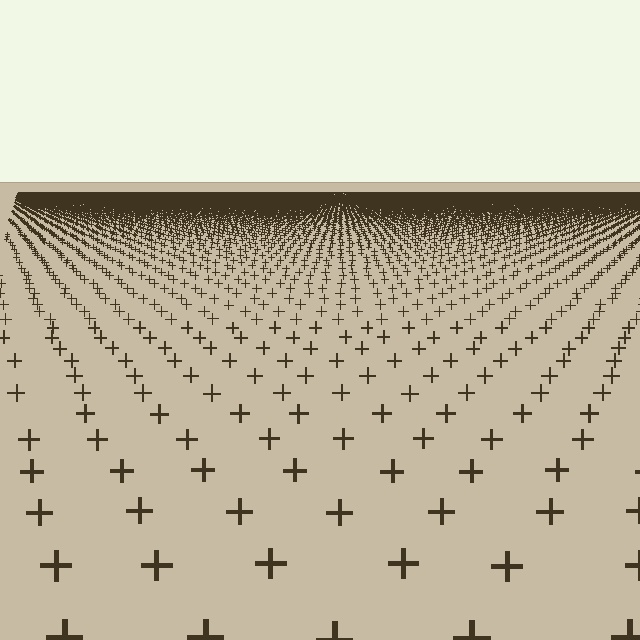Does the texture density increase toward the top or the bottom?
Density increases toward the top.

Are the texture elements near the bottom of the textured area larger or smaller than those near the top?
Larger. Near the bottom, elements are closer to the viewer and appear at a bigger on-screen size.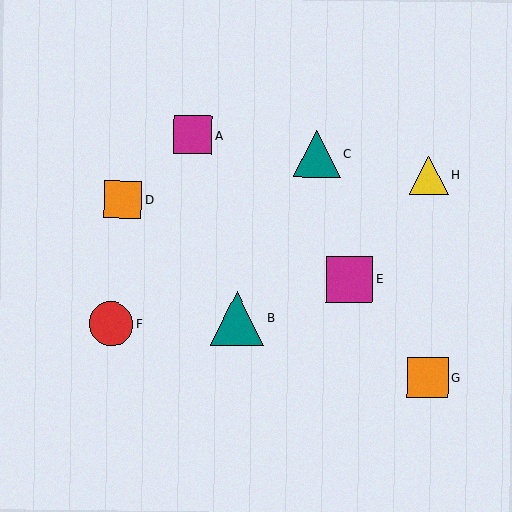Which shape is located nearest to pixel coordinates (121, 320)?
The red circle (labeled F) at (111, 324) is nearest to that location.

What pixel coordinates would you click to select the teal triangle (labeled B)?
Click at (237, 318) to select the teal triangle B.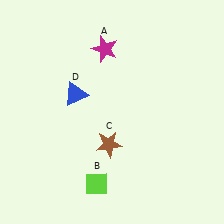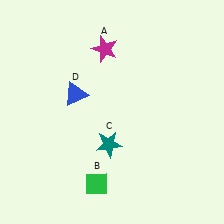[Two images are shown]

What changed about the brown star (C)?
In Image 1, C is brown. In Image 2, it changed to teal.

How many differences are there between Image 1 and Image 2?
There are 2 differences between the two images.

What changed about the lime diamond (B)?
In Image 1, B is lime. In Image 2, it changed to green.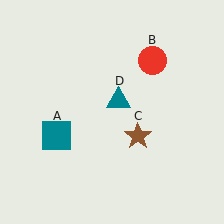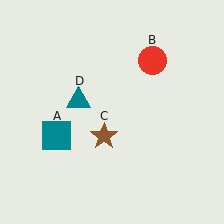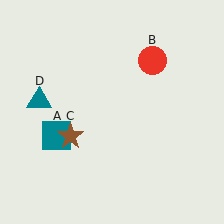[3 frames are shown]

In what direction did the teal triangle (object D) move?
The teal triangle (object D) moved left.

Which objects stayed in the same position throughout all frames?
Teal square (object A) and red circle (object B) remained stationary.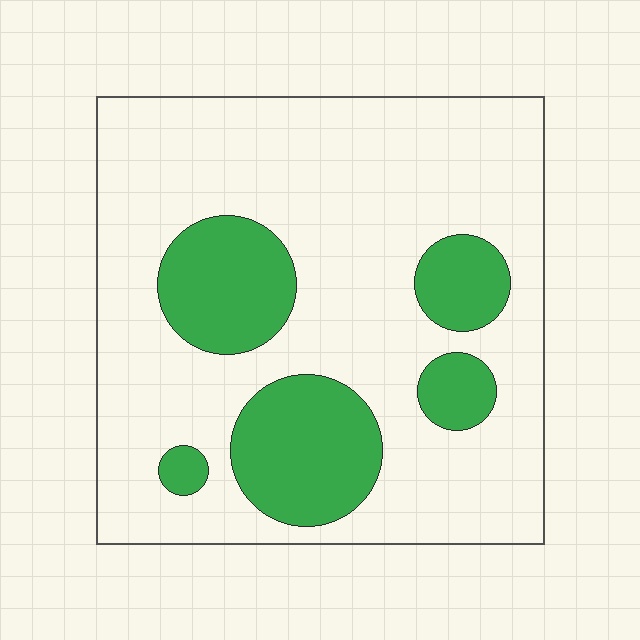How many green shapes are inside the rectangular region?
5.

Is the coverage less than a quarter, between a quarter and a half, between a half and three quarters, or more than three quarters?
Less than a quarter.